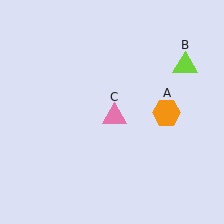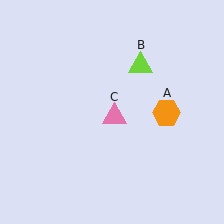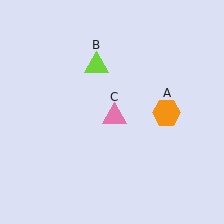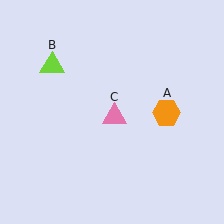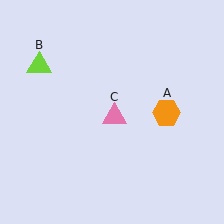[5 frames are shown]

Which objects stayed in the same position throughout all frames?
Orange hexagon (object A) and pink triangle (object C) remained stationary.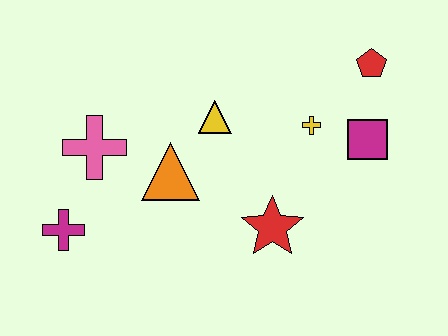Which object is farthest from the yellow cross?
The magenta cross is farthest from the yellow cross.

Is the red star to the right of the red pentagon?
No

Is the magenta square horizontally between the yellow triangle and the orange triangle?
No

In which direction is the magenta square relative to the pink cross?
The magenta square is to the right of the pink cross.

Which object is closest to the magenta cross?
The pink cross is closest to the magenta cross.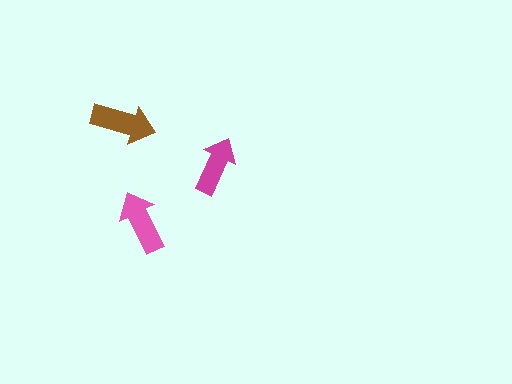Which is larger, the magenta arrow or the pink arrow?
The pink one.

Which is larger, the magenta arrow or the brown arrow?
The brown one.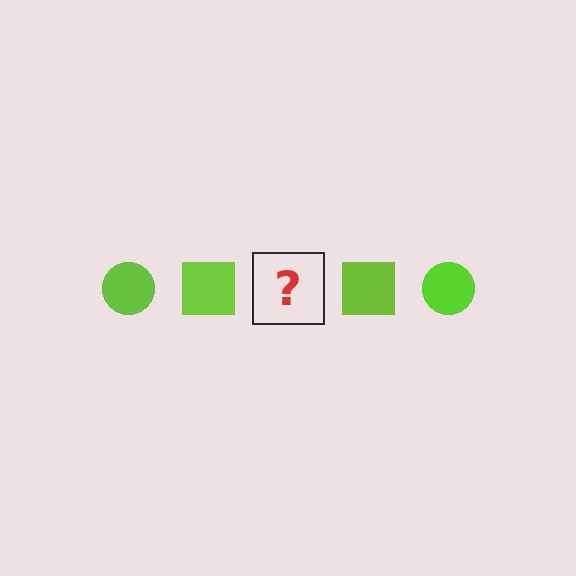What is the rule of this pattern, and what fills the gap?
The rule is that the pattern cycles through circle, square shapes in lime. The gap should be filled with a lime circle.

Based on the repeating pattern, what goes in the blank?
The blank should be a lime circle.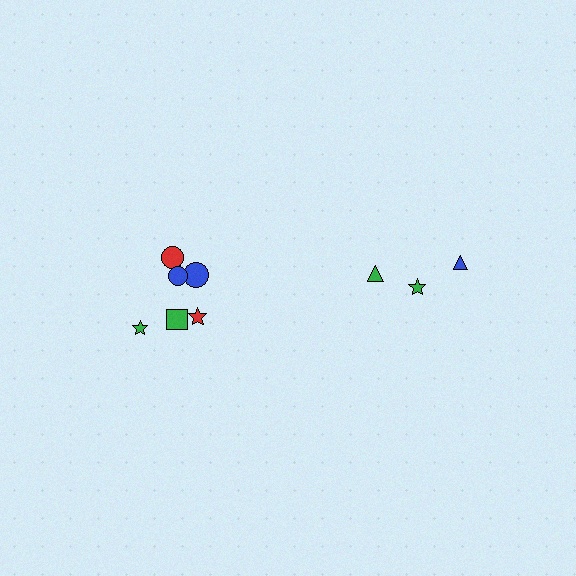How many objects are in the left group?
There are 6 objects.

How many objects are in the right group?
There are 3 objects.